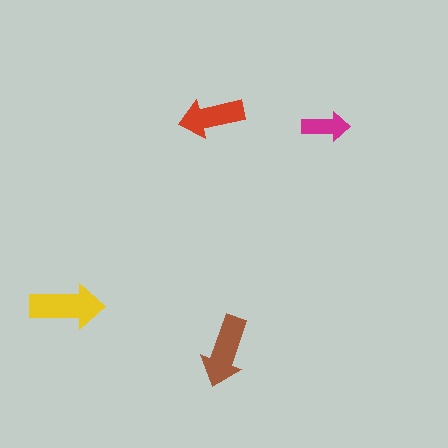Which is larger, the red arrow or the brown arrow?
The brown one.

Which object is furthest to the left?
The yellow arrow is leftmost.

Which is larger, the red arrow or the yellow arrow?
The yellow one.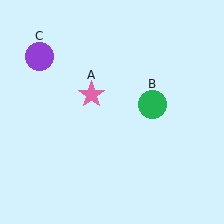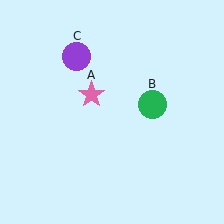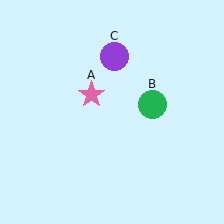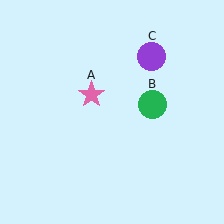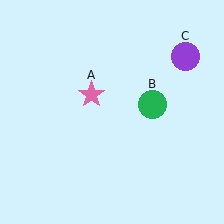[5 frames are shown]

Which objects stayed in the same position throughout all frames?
Pink star (object A) and green circle (object B) remained stationary.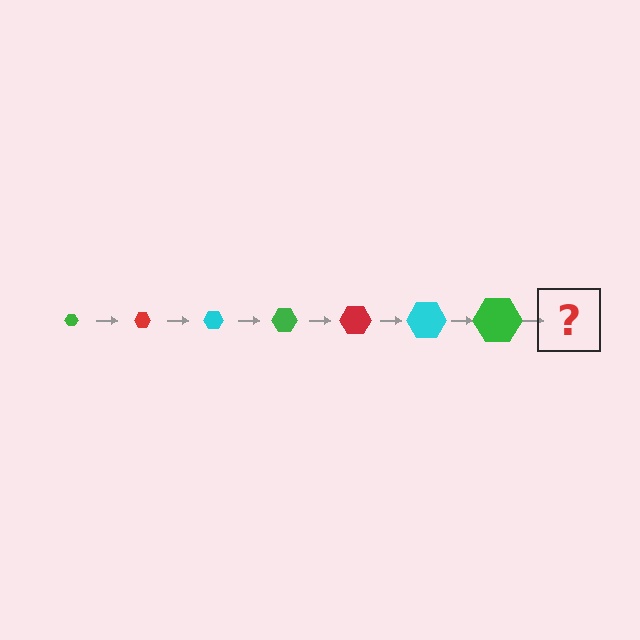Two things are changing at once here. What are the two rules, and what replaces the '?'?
The two rules are that the hexagon grows larger each step and the color cycles through green, red, and cyan. The '?' should be a red hexagon, larger than the previous one.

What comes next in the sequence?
The next element should be a red hexagon, larger than the previous one.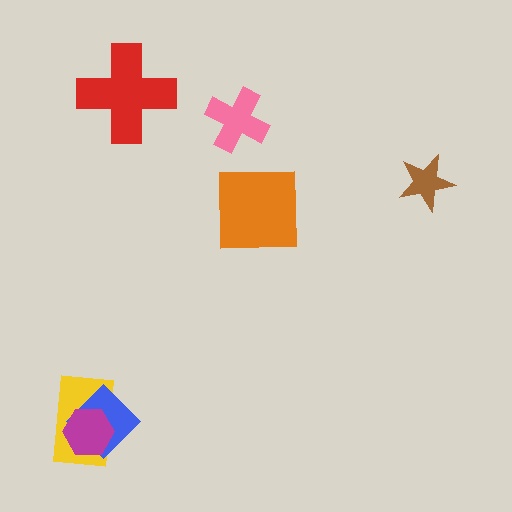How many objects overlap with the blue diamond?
2 objects overlap with the blue diamond.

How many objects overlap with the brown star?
0 objects overlap with the brown star.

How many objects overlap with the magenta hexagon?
2 objects overlap with the magenta hexagon.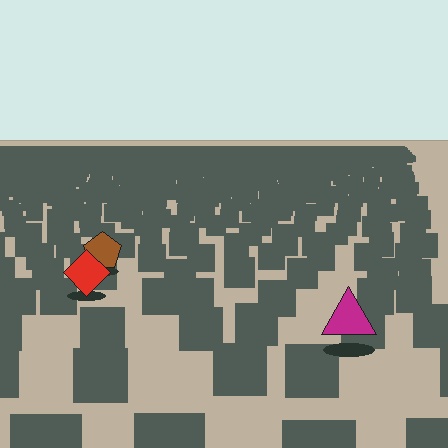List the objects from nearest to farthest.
From nearest to farthest: the magenta triangle, the red diamond, the brown pentagon.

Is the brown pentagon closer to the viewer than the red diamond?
No. The red diamond is closer — you can tell from the texture gradient: the ground texture is coarser near it.